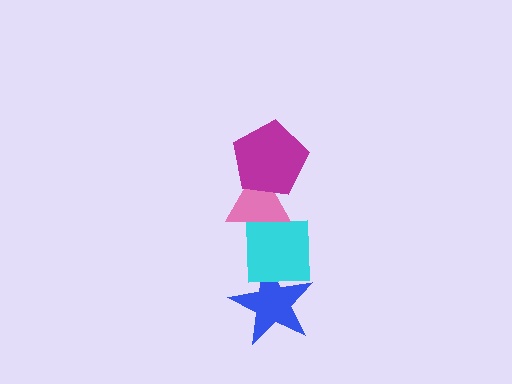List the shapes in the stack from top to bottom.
From top to bottom: the magenta pentagon, the pink triangle, the cyan square, the blue star.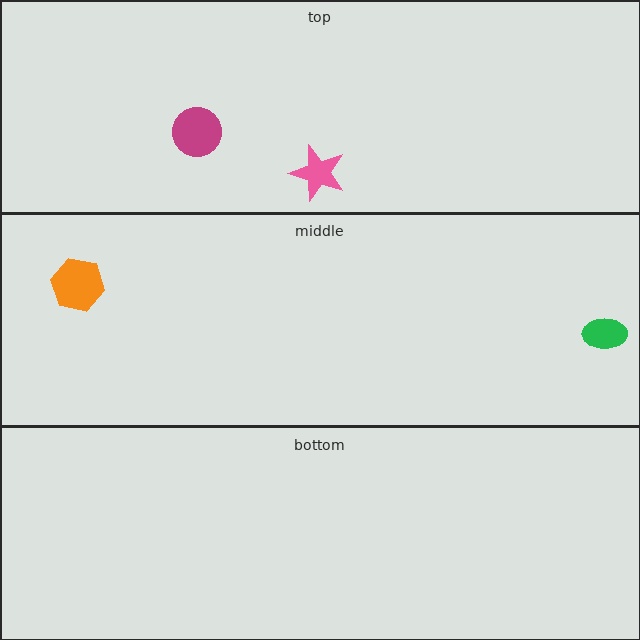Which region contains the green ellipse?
The middle region.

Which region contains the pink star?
The top region.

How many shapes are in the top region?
2.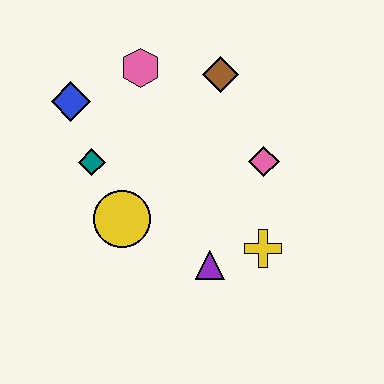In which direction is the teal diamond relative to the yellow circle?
The teal diamond is above the yellow circle.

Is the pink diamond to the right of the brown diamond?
Yes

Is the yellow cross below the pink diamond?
Yes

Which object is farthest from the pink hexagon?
The yellow cross is farthest from the pink hexagon.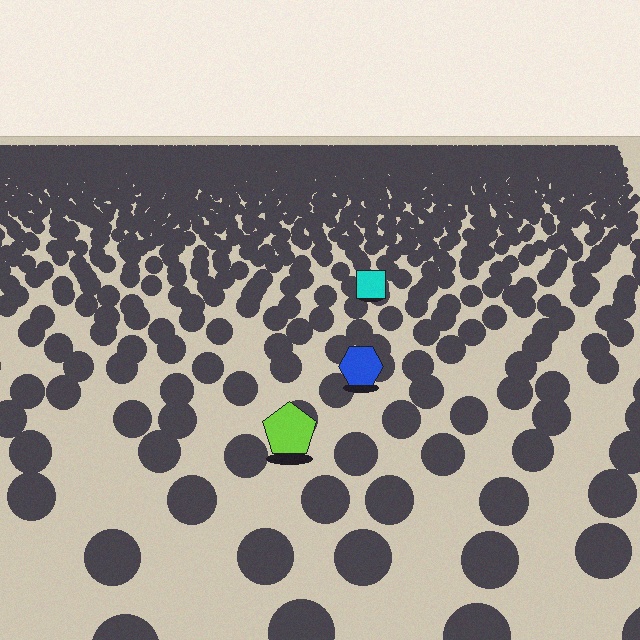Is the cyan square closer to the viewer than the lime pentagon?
No. The lime pentagon is closer — you can tell from the texture gradient: the ground texture is coarser near it.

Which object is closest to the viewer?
The lime pentagon is closest. The texture marks near it are larger and more spread out.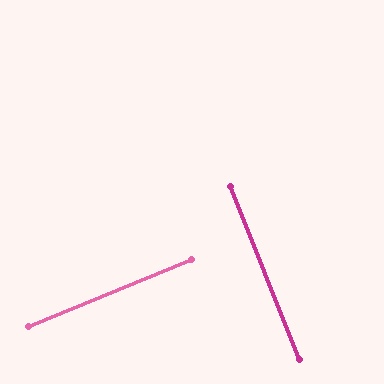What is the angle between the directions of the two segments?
Approximately 89 degrees.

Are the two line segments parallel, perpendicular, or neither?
Perpendicular — they meet at approximately 89°.